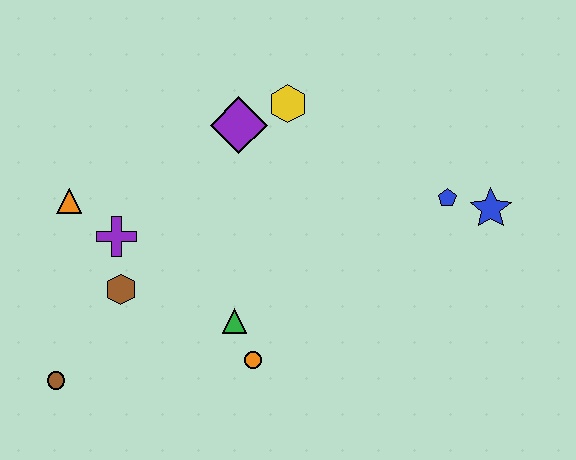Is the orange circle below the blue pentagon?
Yes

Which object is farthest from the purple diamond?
The brown circle is farthest from the purple diamond.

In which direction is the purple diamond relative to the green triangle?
The purple diamond is above the green triangle.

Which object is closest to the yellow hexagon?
The purple diamond is closest to the yellow hexagon.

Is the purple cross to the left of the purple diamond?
Yes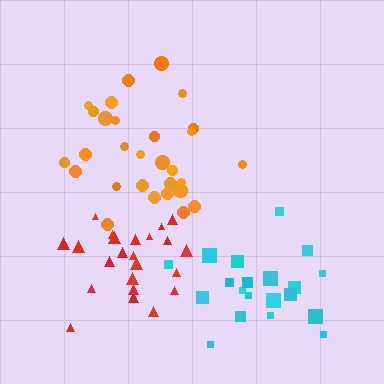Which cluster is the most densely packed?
Orange.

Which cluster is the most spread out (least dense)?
Cyan.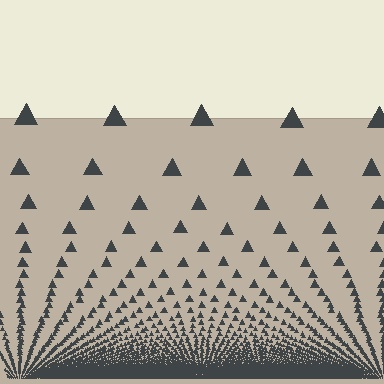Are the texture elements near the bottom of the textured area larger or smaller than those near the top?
Smaller. The gradient is inverted — elements near the bottom are smaller and denser.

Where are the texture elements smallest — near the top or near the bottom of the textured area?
Near the bottom.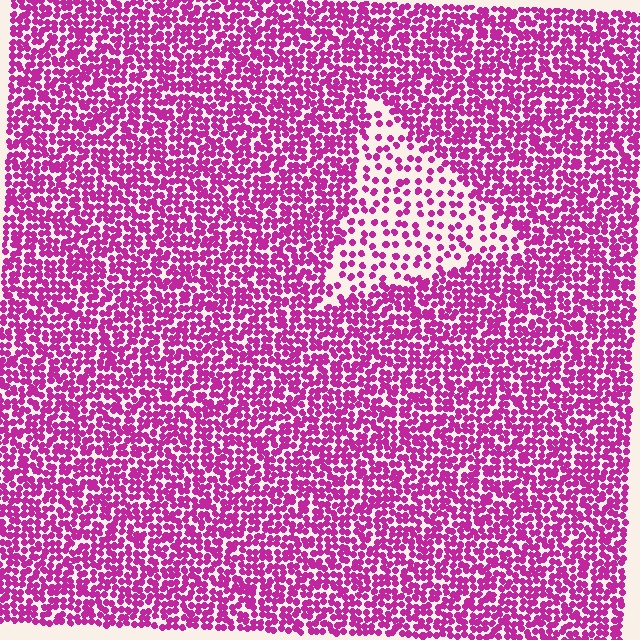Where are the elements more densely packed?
The elements are more densely packed outside the triangle boundary.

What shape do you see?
I see a triangle.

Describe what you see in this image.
The image contains small magenta elements arranged at two different densities. A triangle-shaped region is visible where the elements are less densely packed than the surrounding area.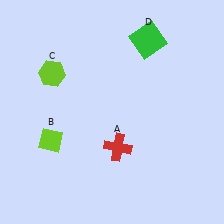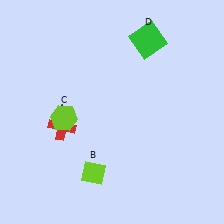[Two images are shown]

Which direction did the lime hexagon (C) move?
The lime hexagon (C) moved down.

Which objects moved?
The objects that moved are: the red cross (A), the lime diamond (B), the lime hexagon (C).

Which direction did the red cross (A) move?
The red cross (A) moved left.